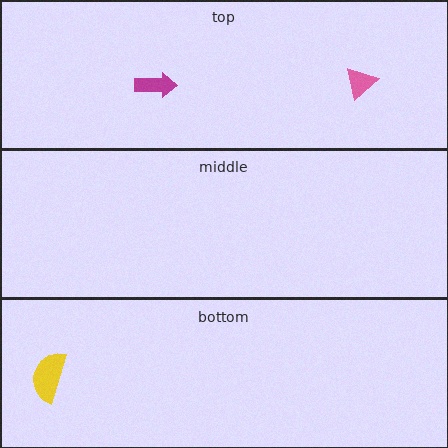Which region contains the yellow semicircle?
The bottom region.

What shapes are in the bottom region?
The yellow semicircle.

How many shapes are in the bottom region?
1.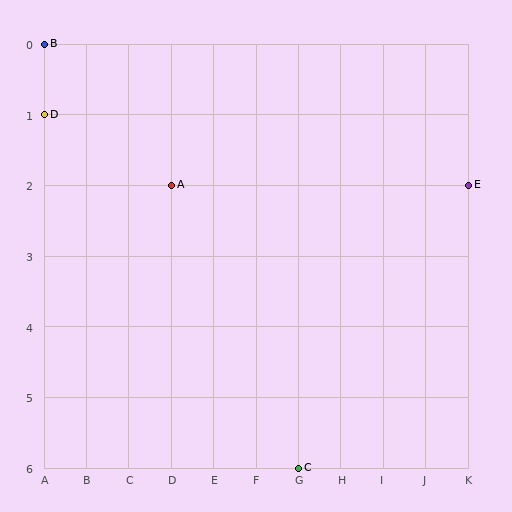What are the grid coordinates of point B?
Point B is at grid coordinates (A, 0).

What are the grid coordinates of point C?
Point C is at grid coordinates (G, 6).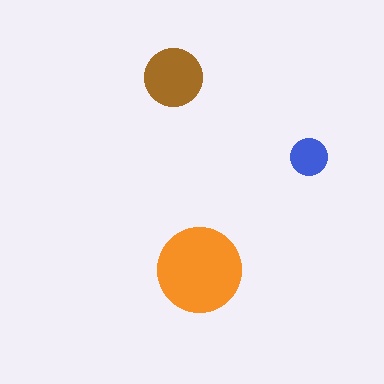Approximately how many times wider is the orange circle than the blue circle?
About 2.5 times wider.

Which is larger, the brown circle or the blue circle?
The brown one.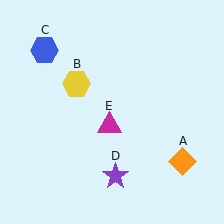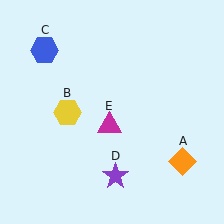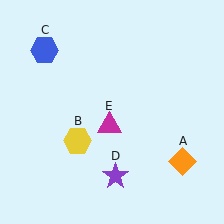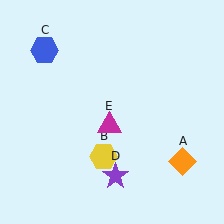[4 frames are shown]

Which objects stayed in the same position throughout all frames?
Orange diamond (object A) and blue hexagon (object C) and purple star (object D) and magenta triangle (object E) remained stationary.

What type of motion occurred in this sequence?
The yellow hexagon (object B) rotated counterclockwise around the center of the scene.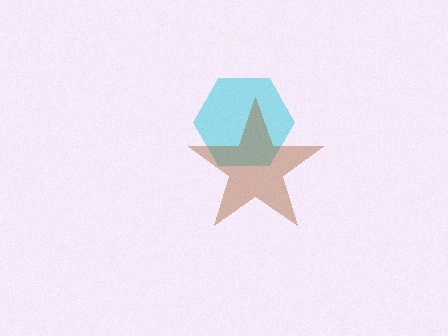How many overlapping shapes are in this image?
There are 2 overlapping shapes in the image.